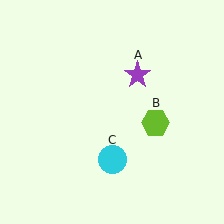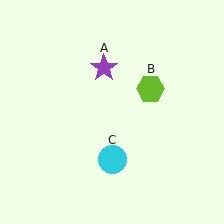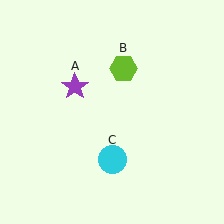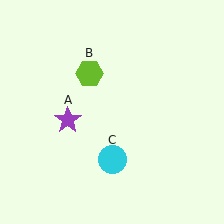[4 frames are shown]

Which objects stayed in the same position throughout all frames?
Cyan circle (object C) remained stationary.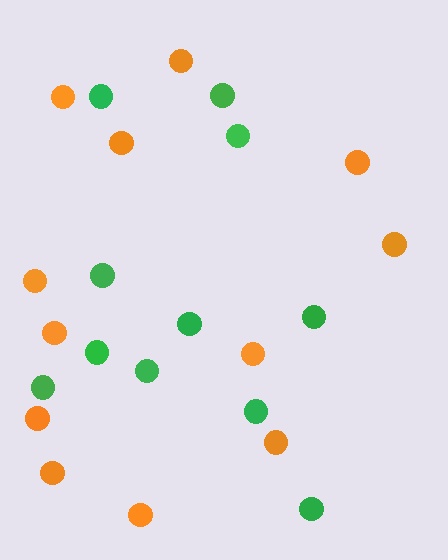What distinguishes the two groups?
There are 2 groups: one group of orange circles (12) and one group of green circles (11).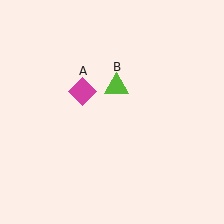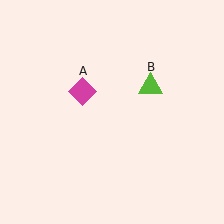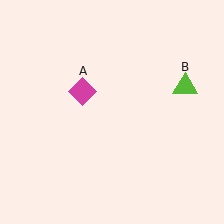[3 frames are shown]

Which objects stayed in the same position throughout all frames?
Magenta diamond (object A) remained stationary.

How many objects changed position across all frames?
1 object changed position: lime triangle (object B).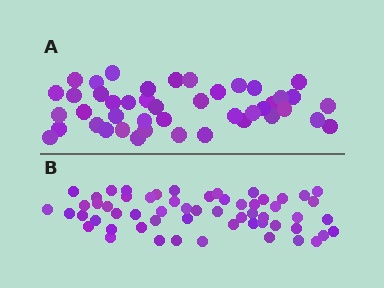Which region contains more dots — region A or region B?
Region B (the bottom region) has more dots.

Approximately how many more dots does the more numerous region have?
Region B has approximately 15 more dots than region A.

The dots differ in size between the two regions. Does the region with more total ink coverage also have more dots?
No. Region A has more total ink coverage because its dots are larger, but region B actually contains more individual dots. Total area can be misleading — the number of items is what matters here.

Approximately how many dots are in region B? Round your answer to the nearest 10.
About 60 dots. (The exact count is 58, which rounds to 60.)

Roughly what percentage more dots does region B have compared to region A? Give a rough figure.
About 30% more.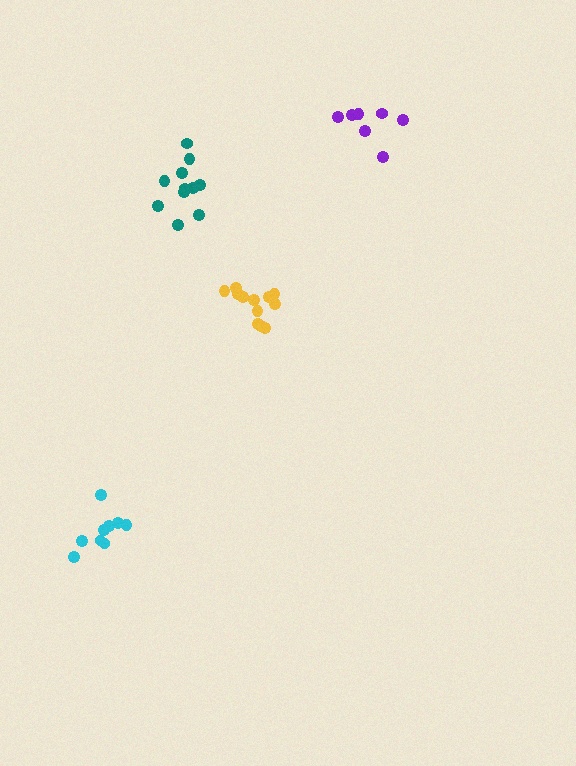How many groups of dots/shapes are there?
There are 4 groups.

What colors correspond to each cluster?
The clusters are colored: purple, yellow, cyan, teal.